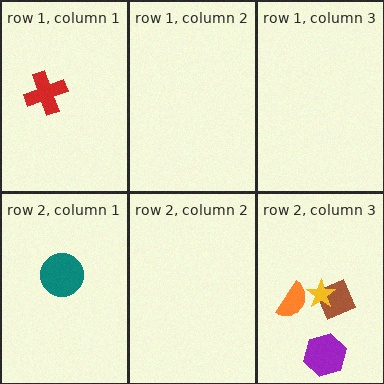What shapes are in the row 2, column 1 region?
The teal circle.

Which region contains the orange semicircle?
The row 2, column 3 region.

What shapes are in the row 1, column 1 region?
The red cross.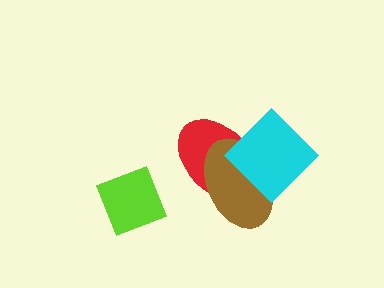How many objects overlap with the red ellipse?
2 objects overlap with the red ellipse.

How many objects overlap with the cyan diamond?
2 objects overlap with the cyan diamond.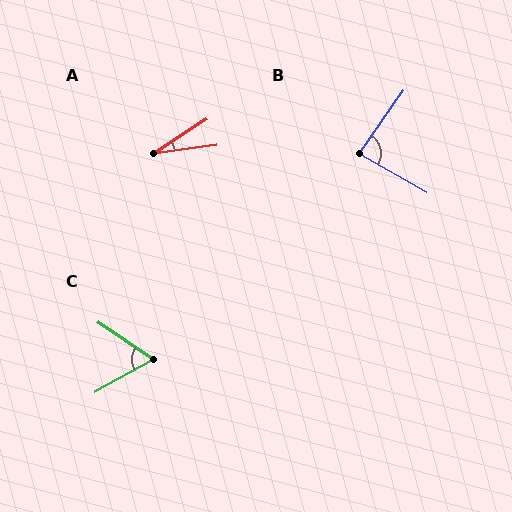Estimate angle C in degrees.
Approximately 62 degrees.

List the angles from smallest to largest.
A (25°), C (62°), B (85°).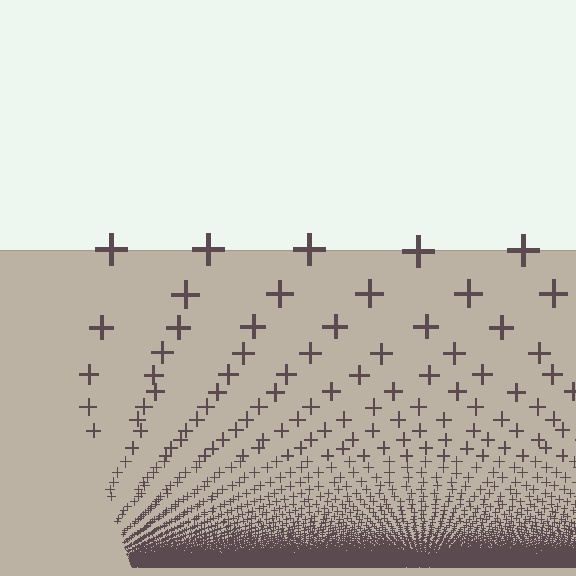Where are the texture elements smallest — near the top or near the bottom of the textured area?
Near the bottom.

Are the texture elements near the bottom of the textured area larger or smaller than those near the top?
Smaller. The gradient is inverted — elements near the bottom are smaller and denser.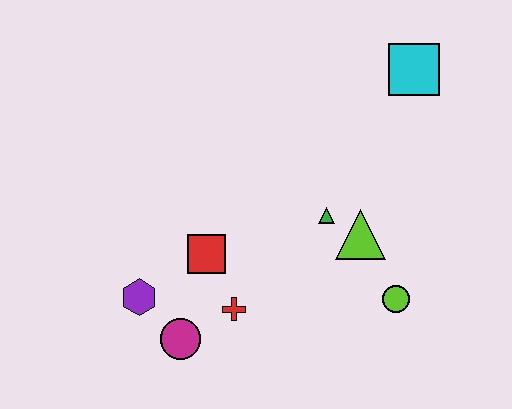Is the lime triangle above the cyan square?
No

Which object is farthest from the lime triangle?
The purple hexagon is farthest from the lime triangle.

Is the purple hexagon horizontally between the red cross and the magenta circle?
No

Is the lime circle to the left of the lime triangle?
No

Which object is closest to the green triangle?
The lime triangle is closest to the green triangle.